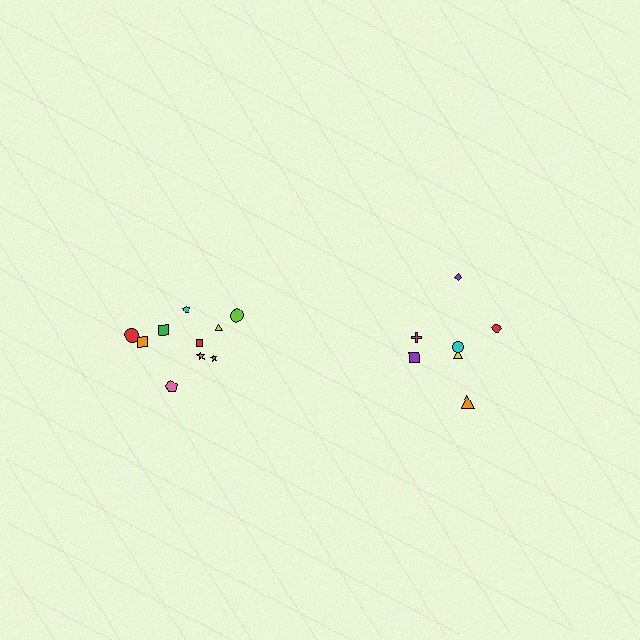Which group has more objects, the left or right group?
The left group.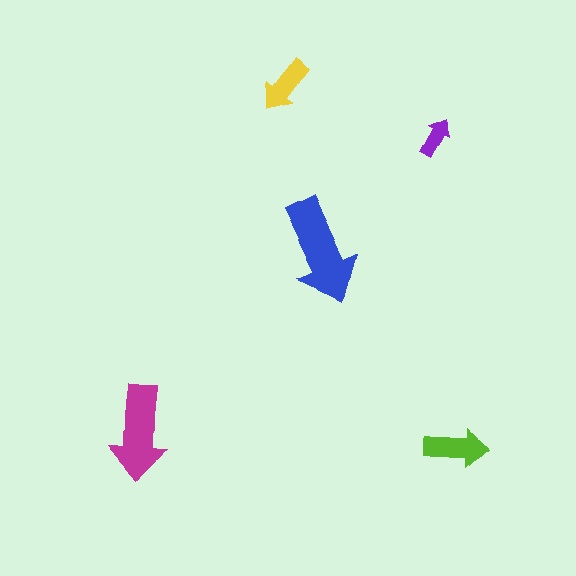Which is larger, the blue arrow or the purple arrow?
The blue one.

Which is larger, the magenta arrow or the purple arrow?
The magenta one.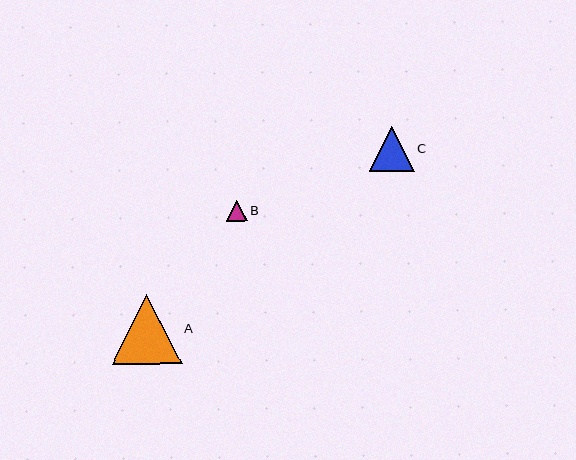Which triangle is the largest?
Triangle A is the largest with a size of approximately 69 pixels.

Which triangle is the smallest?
Triangle B is the smallest with a size of approximately 21 pixels.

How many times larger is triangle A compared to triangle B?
Triangle A is approximately 3.3 times the size of triangle B.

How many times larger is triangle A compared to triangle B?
Triangle A is approximately 3.3 times the size of triangle B.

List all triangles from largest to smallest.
From largest to smallest: A, C, B.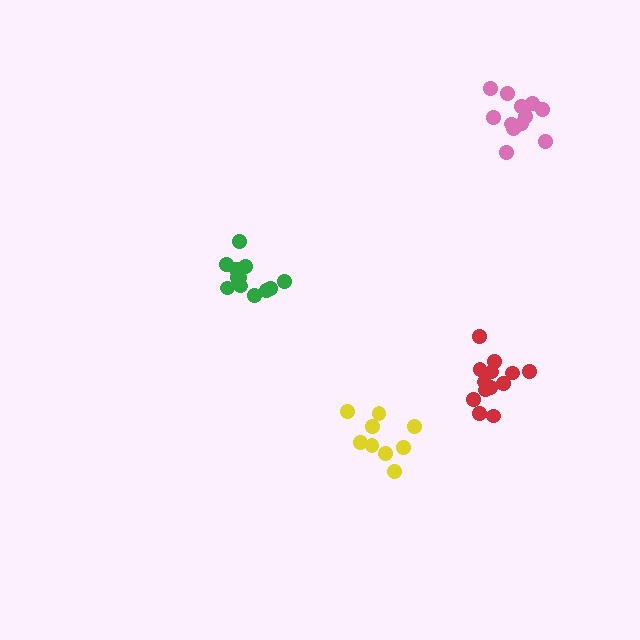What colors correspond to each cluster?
The clusters are colored: green, pink, red, yellow.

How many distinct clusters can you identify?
There are 4 distinct clusters.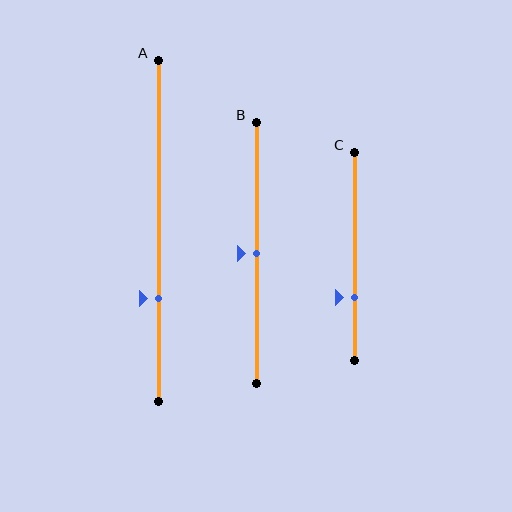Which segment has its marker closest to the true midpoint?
Segment B has its marker closest to the true midpoint.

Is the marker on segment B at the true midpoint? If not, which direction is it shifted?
Yes, the marker on segment B is at the true midpoint.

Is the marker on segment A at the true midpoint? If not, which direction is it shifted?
No, the marker on segment A is shifted downward by about 20% of the segment length.